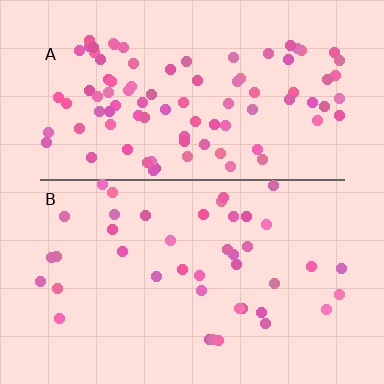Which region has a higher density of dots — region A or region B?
A (the top).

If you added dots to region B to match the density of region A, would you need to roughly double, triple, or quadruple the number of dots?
Approximately double.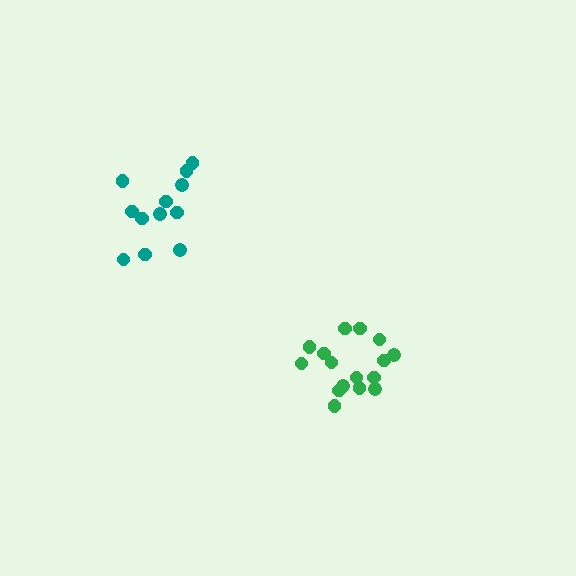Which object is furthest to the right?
The green cluster is rightmost.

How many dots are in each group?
Group 1: 12 dots, Group 2: 16 dots (28 total).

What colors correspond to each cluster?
The clusters are colored: teal, green.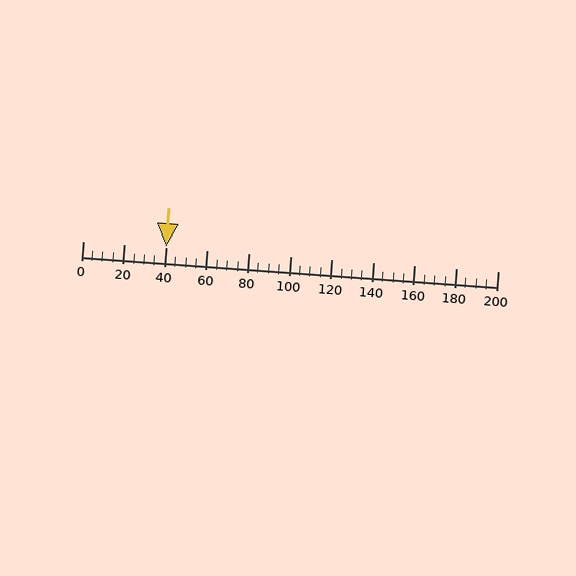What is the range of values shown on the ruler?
The ruler shows values from 0 to 200.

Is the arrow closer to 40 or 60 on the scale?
The arrow is closer to 40.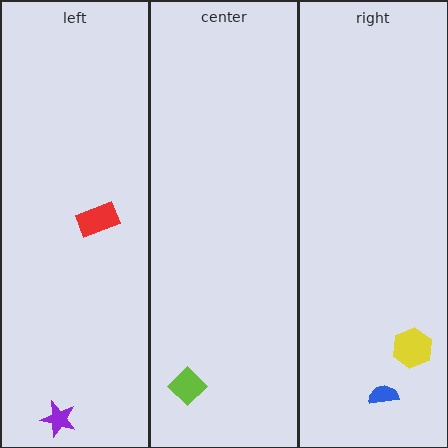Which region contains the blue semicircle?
The right region.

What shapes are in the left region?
The purple star, the red rectangle.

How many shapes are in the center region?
1.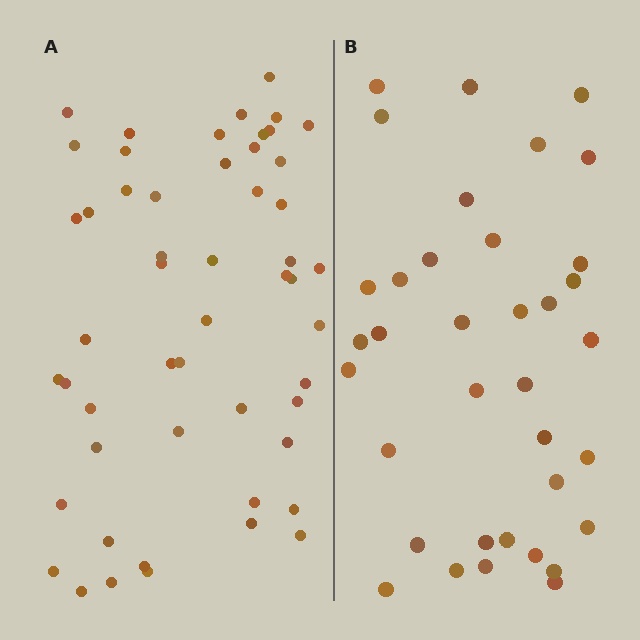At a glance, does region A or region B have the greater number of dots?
Region A (the left region) has more dots.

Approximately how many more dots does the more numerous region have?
Region A has approximately 15 more dots than region B.